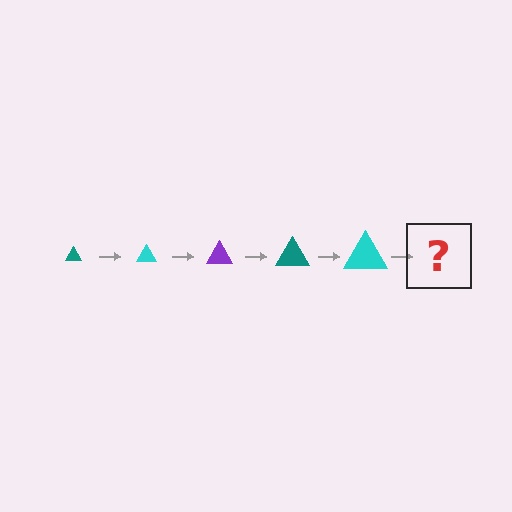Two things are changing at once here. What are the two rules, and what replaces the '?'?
The two rules are that the triangle grows larger each step and the color cycles through teal, cyan, and purple. The '?' should be a purple triangle, larger than the previous one.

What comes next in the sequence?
The next element should be a purple triangle, larger than the previous one.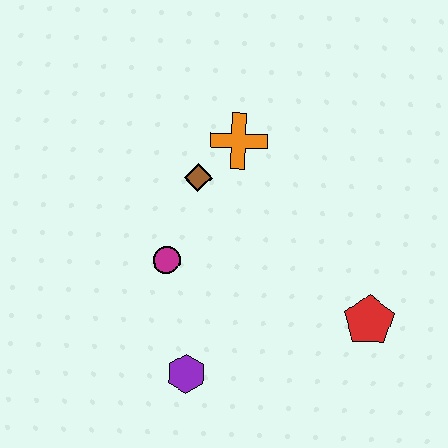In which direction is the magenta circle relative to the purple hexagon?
The magenta circle is above the purple hexagon.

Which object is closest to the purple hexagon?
The magenta circle is closest to the purple hexagon.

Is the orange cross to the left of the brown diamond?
No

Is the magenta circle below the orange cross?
Yes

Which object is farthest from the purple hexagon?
The orange cross is farthest from the purple hexagon.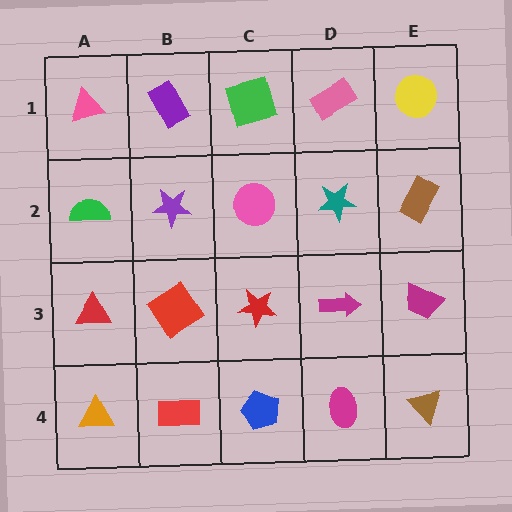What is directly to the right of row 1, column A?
A purple rectangle.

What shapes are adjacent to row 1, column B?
A purple star (row 2, column B), a pink triangle (row 1, column A), a green square (row 1, column C).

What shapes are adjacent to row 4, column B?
A red diamond (row 3, column B), an orange triangle (row 4, column A), a blue pentagon (row 4, column C).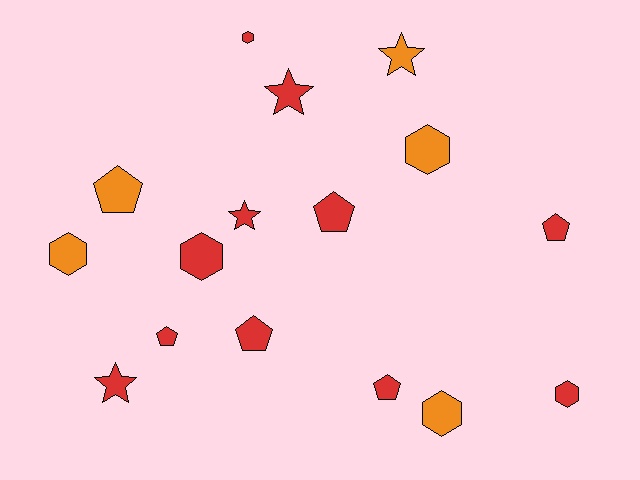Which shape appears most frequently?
Hexagon, with 6 objects.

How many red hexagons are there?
There are 3 red hexagons.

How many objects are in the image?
There are 16 objects.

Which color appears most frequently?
Red, with 11 objects.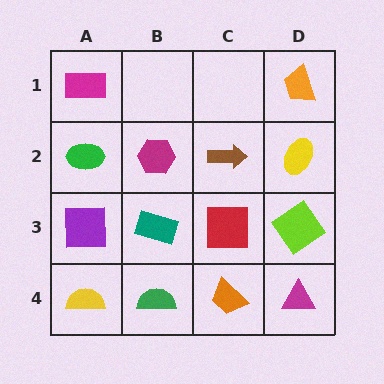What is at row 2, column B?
A magenta hexagon.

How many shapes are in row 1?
2 shapes.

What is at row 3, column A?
A purple square.